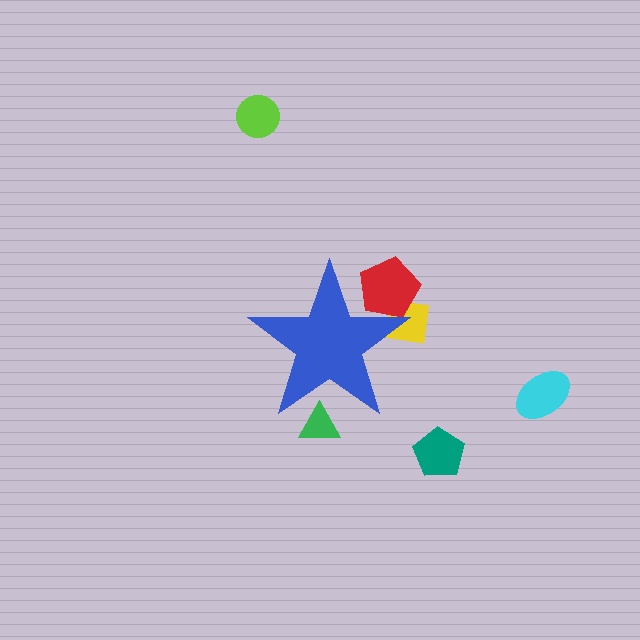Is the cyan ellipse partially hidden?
No, the cyan ellipse is fully visible.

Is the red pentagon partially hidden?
Yes, the red pentagon is partially hidden behind the blue star.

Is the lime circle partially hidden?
No, the lime circle is fully visible.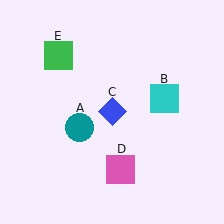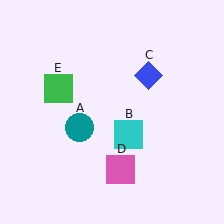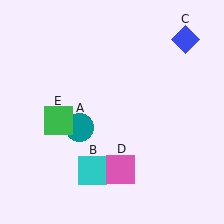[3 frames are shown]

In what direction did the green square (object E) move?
The green square (object E) moved down.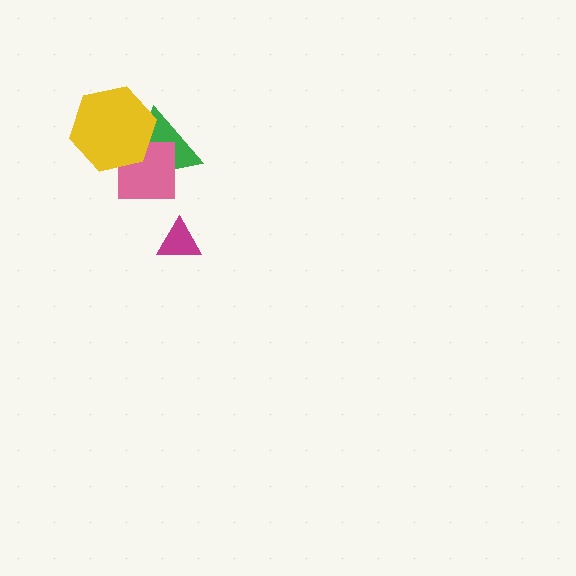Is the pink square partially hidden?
Yes, it is partially covered by another shape.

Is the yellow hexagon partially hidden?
No, no other shape covers it.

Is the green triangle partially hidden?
Yes, it is partially covered by another shape.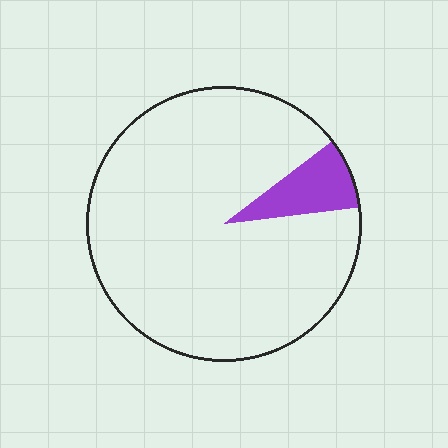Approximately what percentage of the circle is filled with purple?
Approximately 10%.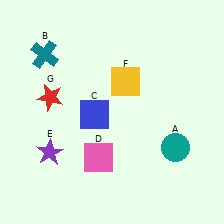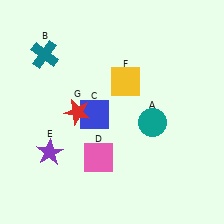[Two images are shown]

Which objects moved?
The objects that moved are: the teal circle (A), the red star (G).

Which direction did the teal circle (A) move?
The teal circle (A) moved up.